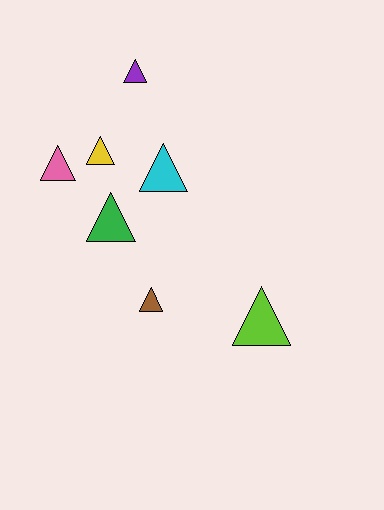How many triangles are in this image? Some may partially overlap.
There are 7 triangles.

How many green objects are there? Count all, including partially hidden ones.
There is 1 green object.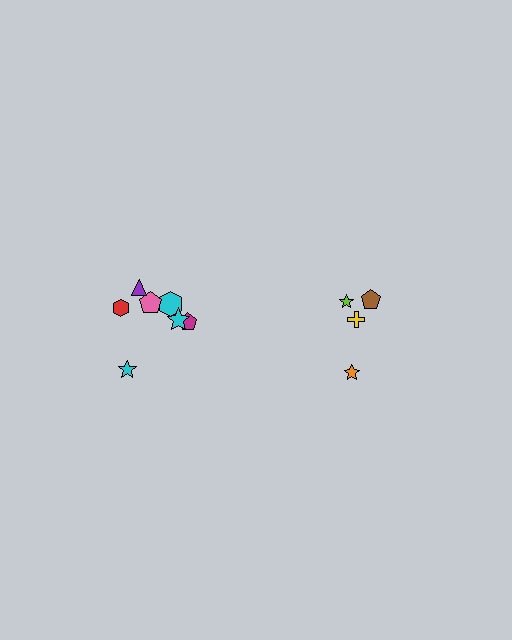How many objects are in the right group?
There are 4 objects.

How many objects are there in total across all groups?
There are 11 objects.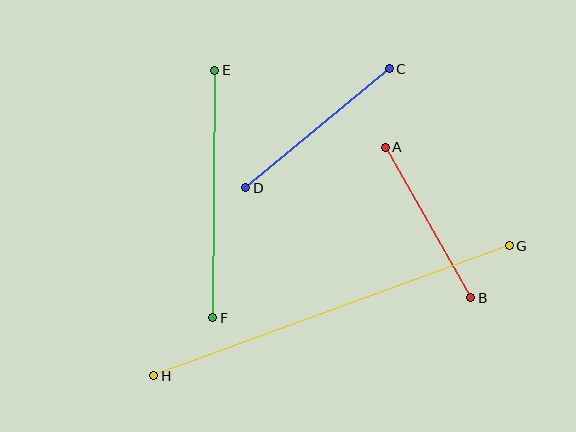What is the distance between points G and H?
The distance is approximately 378 pixels.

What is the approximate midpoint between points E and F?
The midpoint is at approximately (214, 194) pixels.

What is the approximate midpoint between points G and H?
The midpoint is at approximately (331, 311) pixels.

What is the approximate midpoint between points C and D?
The midpoint is at approximately (317, 128) pixels.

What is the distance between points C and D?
The distance is approximately 186 pixels.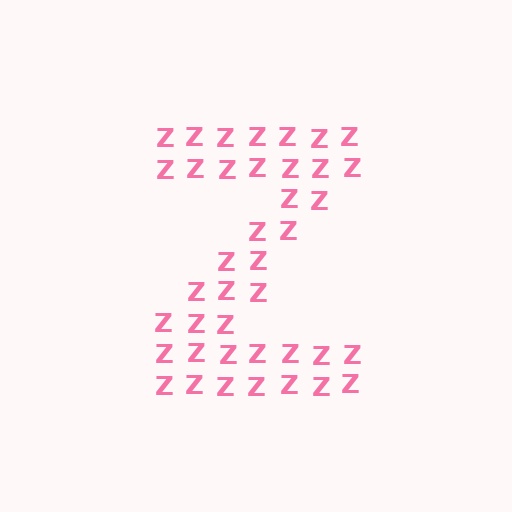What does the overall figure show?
The overall figure shows the letter Z.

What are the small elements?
The small elements are letter Z's.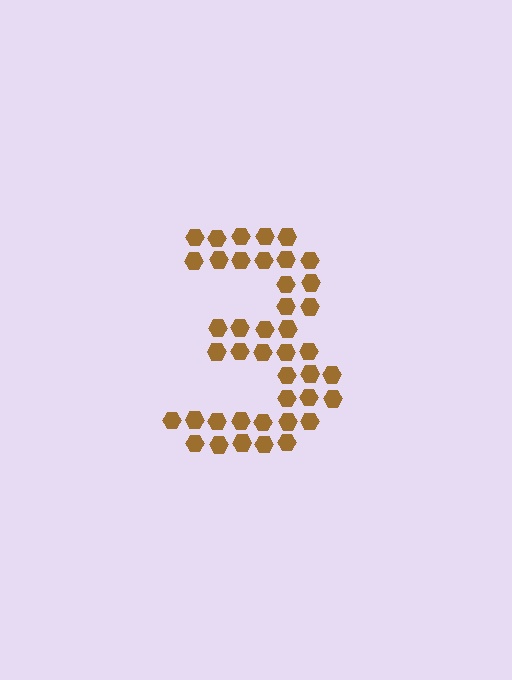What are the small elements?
The small elements are hexagons.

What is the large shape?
The large shape is the digit 3.